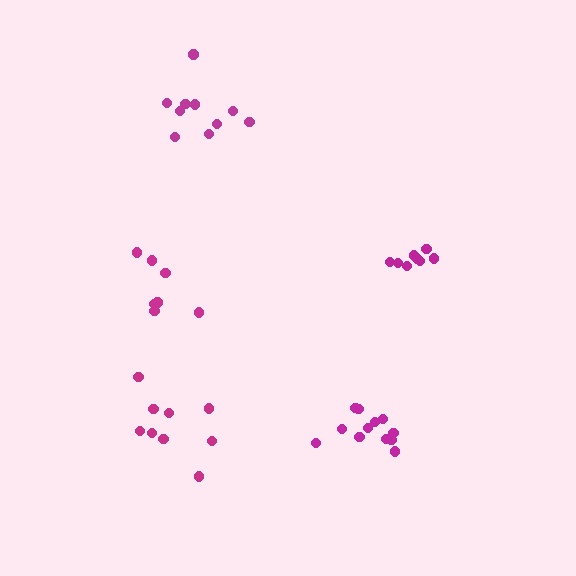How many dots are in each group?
Group 1: 12 dots, Group 2: 7 dots, Group 3: 9 dots, Group 4: 10 dots, Group 5: 8 dots (46 total).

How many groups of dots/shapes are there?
There are 5 groups.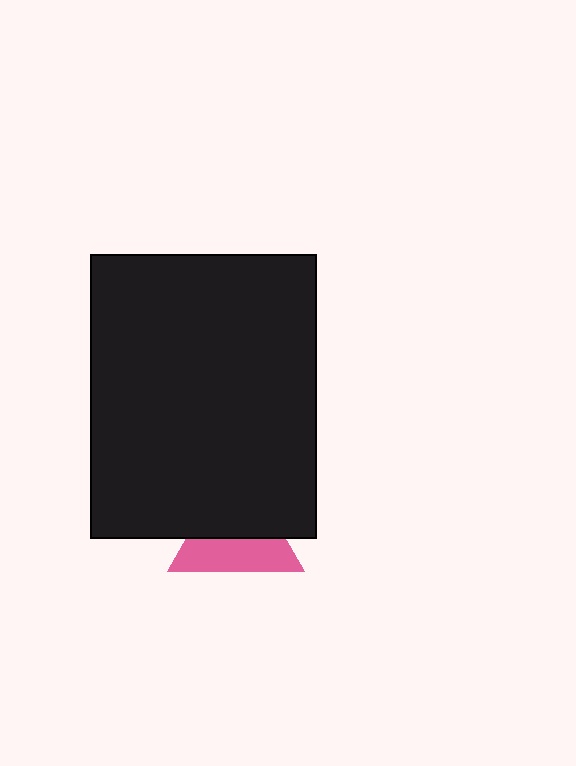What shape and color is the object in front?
The object in front is a black rectangle.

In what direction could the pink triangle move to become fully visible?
The pink triangle could move down. That would shift it out from behind the black rectangle entirely.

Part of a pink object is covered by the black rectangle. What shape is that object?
It is a triangle.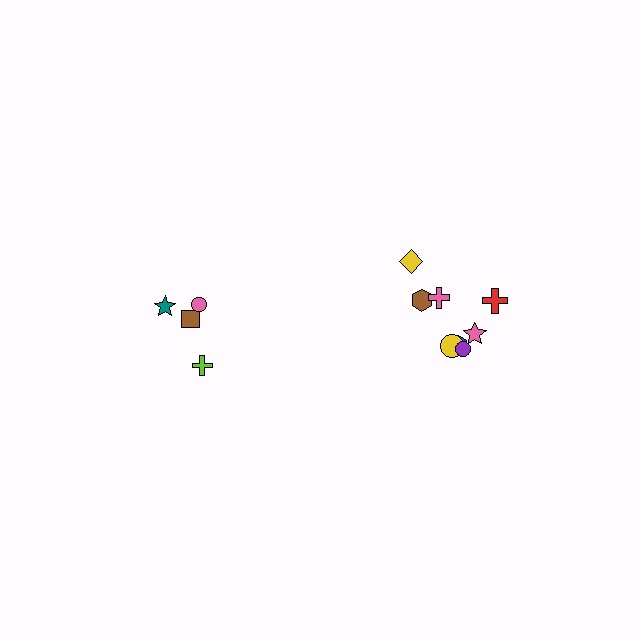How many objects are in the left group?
There are 4 objects.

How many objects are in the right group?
There are 8 objects.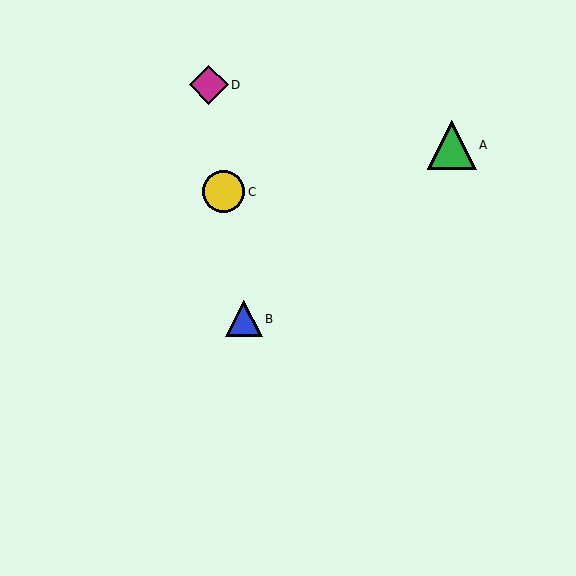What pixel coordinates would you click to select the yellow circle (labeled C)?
Click at (224, 192) to select the yellow circle C.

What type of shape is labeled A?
Shape A is a green triangle.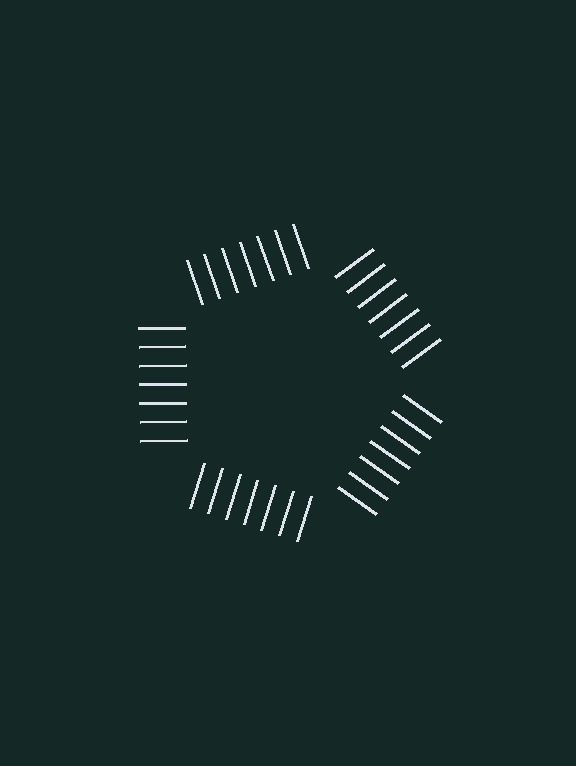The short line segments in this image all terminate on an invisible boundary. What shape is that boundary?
An illusory pentagon — the line segments terminate on its edges but no continuous stroke is drawn.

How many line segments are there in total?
35 — 7 along each of the 5 edges.